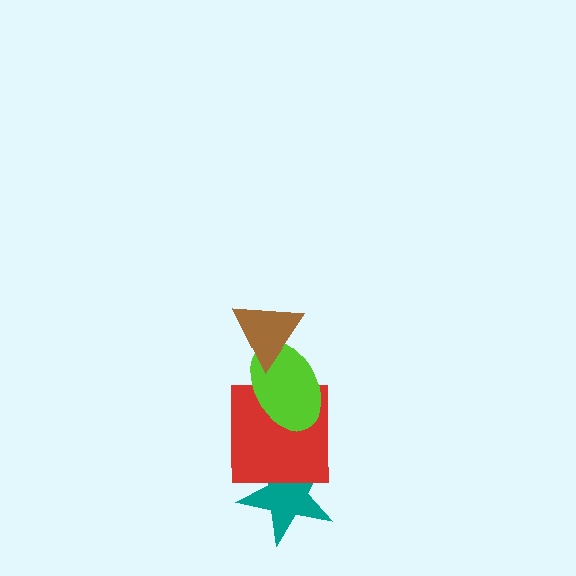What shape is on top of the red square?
The lime ellipse is on top of the red square.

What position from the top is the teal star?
The teal star is 4th from the top.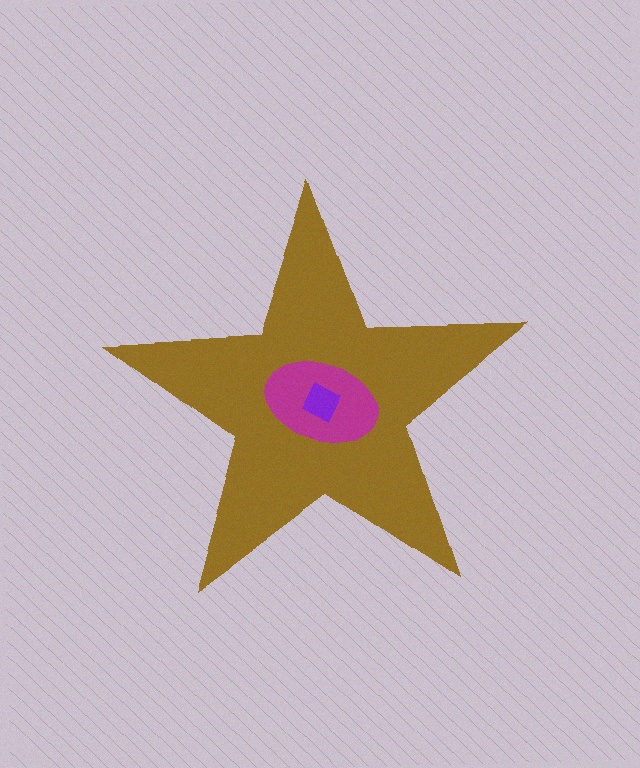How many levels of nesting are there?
3.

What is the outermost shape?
The brown star.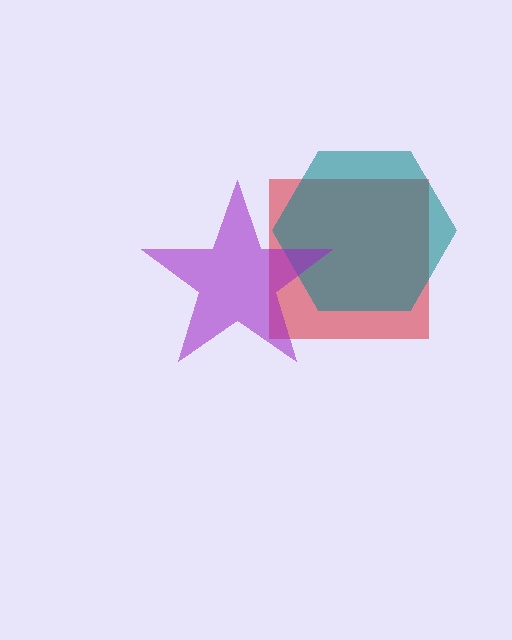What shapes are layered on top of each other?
The layered shapes are: a red square, a teal hexagon, a purple star.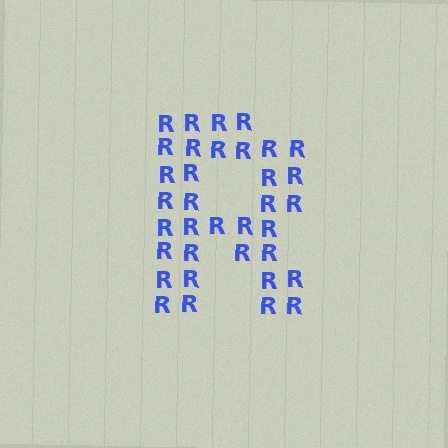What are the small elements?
The small elements are letter R's.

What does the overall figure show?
The overall figure shows the letter R.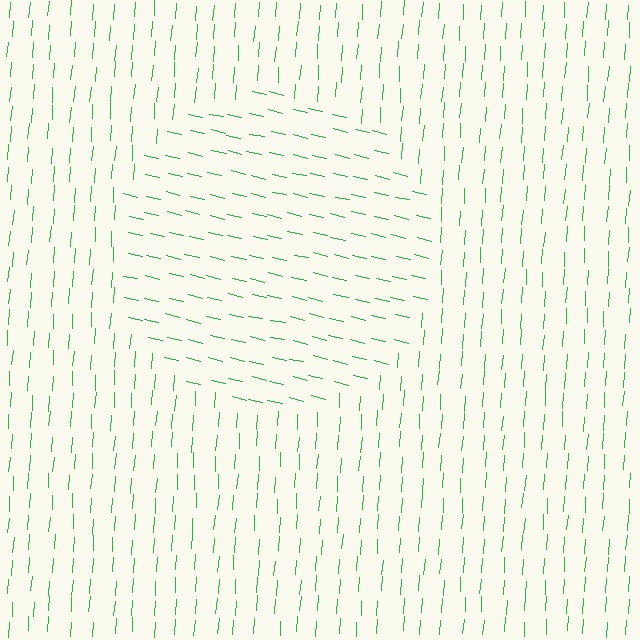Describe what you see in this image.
The image is filled with small green line segments. A circle region in the image has lines oriented differently from the surrounding lines, creating a visible texture boundary.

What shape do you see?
I see a circle.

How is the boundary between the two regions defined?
The boundary is defined purely by a change in line orientation (approximately 81 degrees difference). All lines are the same color and thickness.